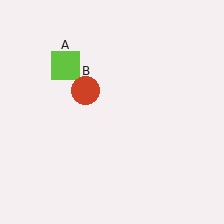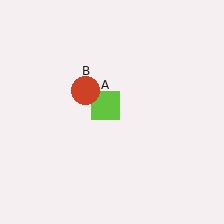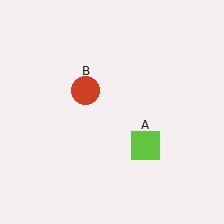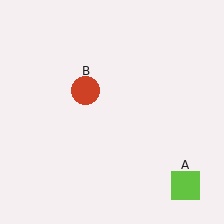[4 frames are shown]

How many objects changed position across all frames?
1 object changed position: lime square (object A).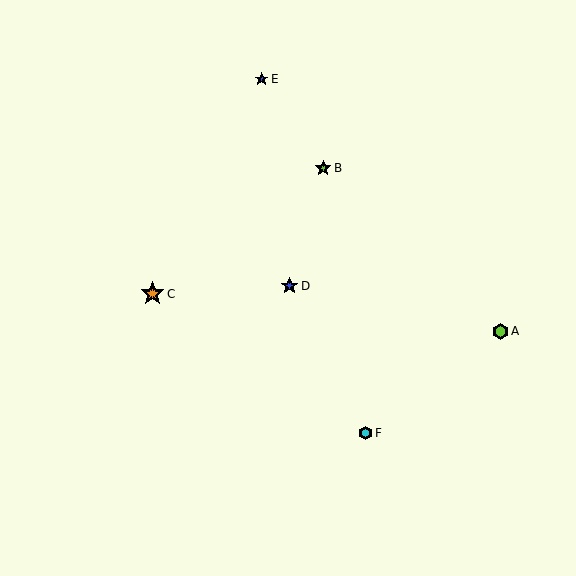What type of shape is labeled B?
Shape B is a lime star.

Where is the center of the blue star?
The center of the blue star is at (290, 286).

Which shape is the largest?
The orange star (labeled C) is the largest.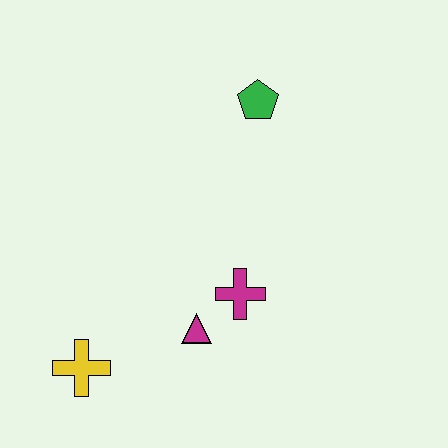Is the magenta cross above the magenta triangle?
Yes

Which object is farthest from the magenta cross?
The green pentagon is farthest from the magenta cross.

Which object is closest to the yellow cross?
The magenta triangle is closest to the yellow cross.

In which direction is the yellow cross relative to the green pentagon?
The yellow cross is below the green pentagon.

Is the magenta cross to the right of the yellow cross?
Yes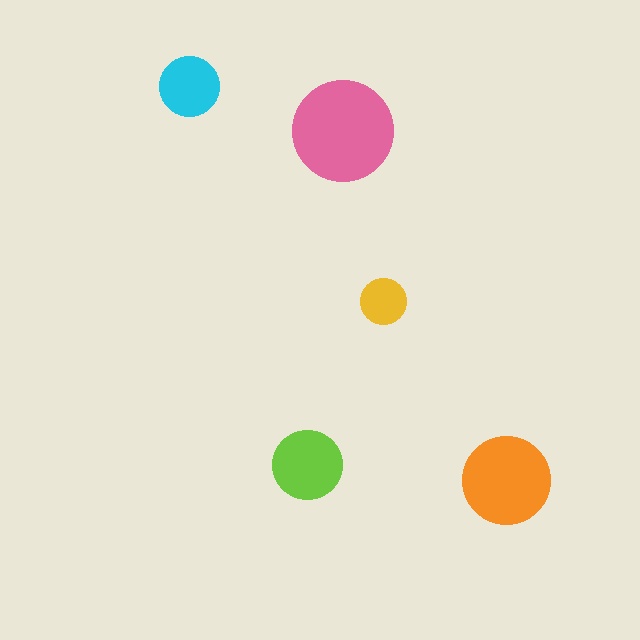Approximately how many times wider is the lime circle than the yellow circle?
About 1.5 times wider.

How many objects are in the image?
There are 5 objects in the image.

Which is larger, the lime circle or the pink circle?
The pink one.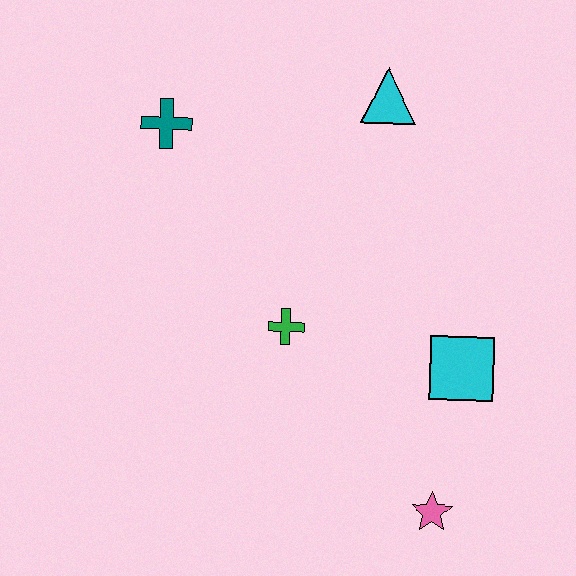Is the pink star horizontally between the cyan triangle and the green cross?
No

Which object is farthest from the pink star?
The teal cross is farthest from the pink star.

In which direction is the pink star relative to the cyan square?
The pink star is below the cyan square.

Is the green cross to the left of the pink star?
Yes